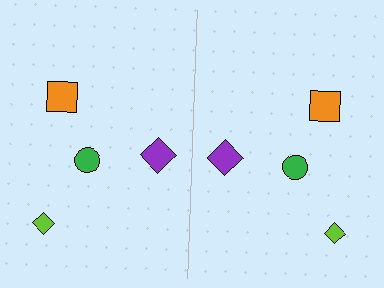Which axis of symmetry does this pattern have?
The pattern has a vertical axis of symmetry running through the center of the image.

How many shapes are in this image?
There are 8 shapes in this image.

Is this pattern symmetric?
Yes, this pattern has bilateral (reflection) symmetry.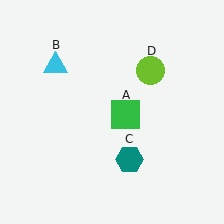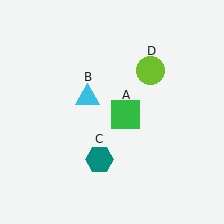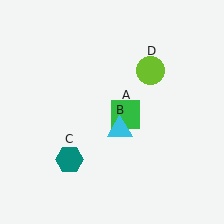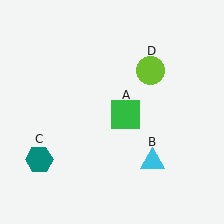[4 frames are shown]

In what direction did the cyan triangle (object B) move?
The cyan triangle (object B) moved down and to the right.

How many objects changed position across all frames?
2 objects changed position: cyan triangle (object B), teal hexagon (object C).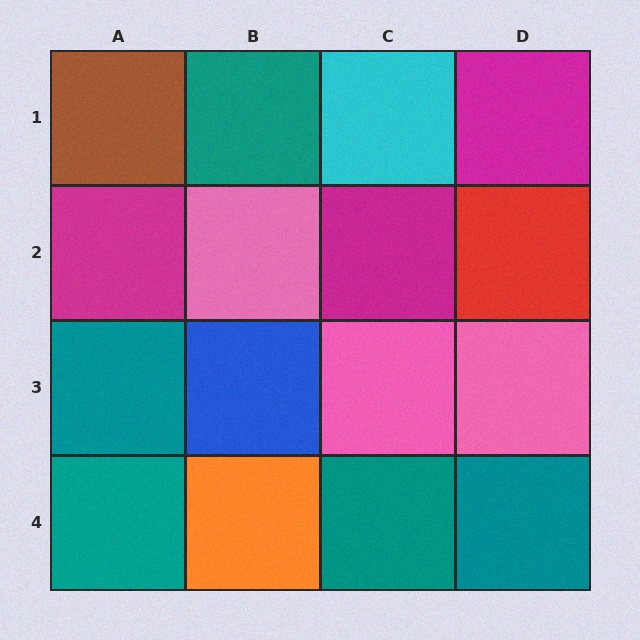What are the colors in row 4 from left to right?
Teal, orange, teal, teal.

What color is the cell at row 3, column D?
Pink.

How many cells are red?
1 cell is red.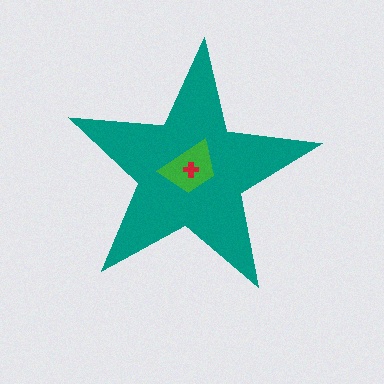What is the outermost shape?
The teal star.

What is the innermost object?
The red cross.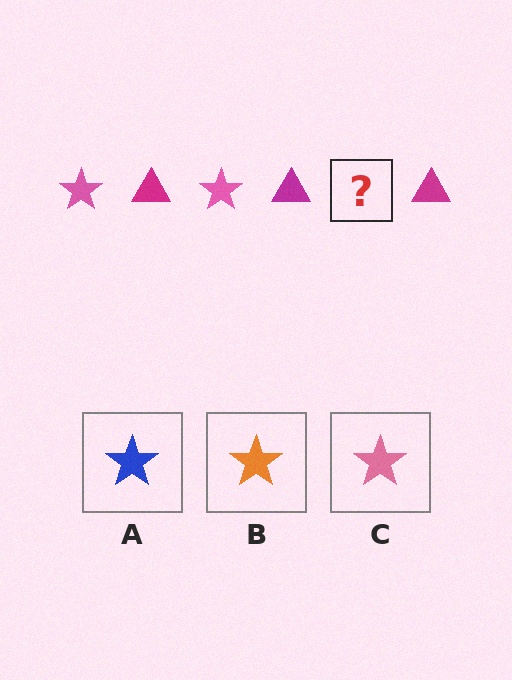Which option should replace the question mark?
Option C.